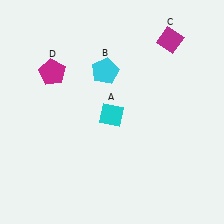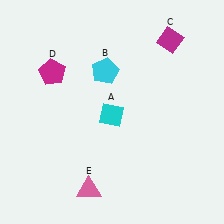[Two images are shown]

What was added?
A pink triangle (E) was added in Image 2.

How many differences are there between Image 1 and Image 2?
There is 1 difference between the two images.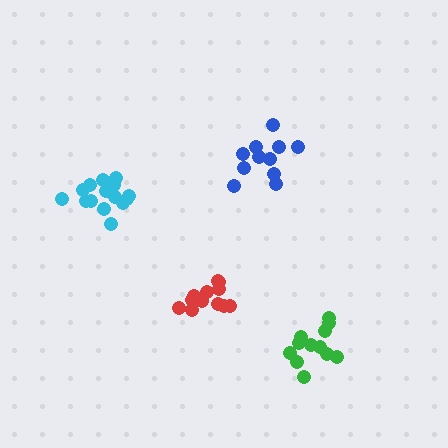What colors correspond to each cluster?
The clusters are colored: blue, cyan, green, red.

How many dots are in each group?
Group 1: 11 dots, Group 2: 15 dots, Group 3: 12 dots, Group 4: 12 dots (50 total).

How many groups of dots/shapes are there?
There are 4 groups.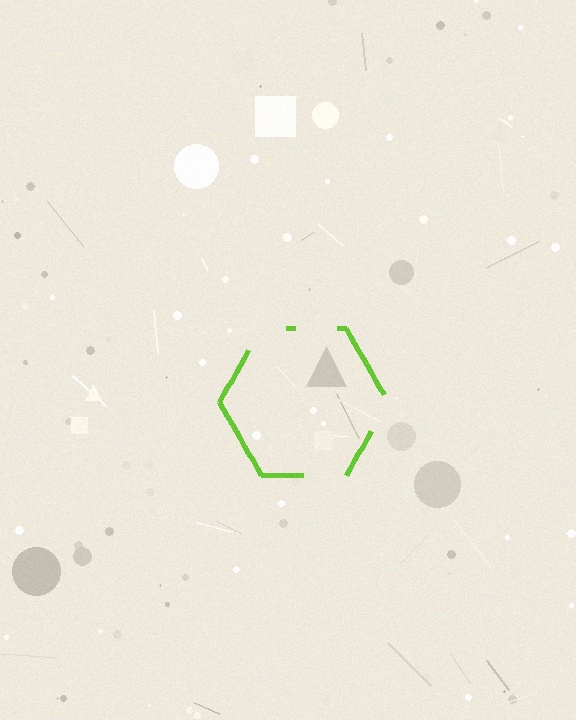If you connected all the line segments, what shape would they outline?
They would outline a hexagon.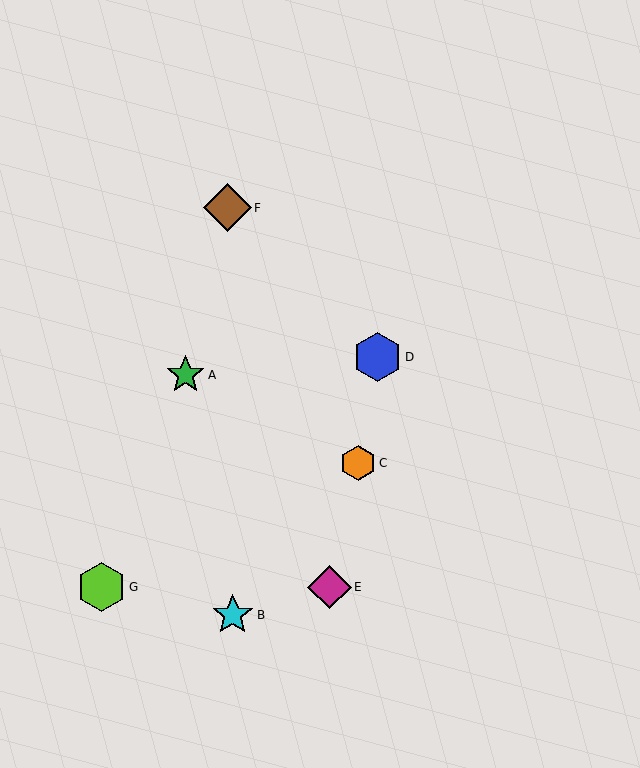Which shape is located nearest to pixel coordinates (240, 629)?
The cyan star (labeled B) at (233, 615) is nearest to that location.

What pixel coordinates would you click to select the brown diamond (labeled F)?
Click at (227, 208) to select the brown diamond F.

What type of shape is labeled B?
Shape B is a cyan star.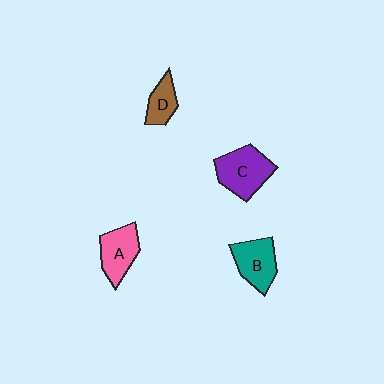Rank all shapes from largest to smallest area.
From largest to smallest: C (purple), B (teal), A (pink), D (brown).